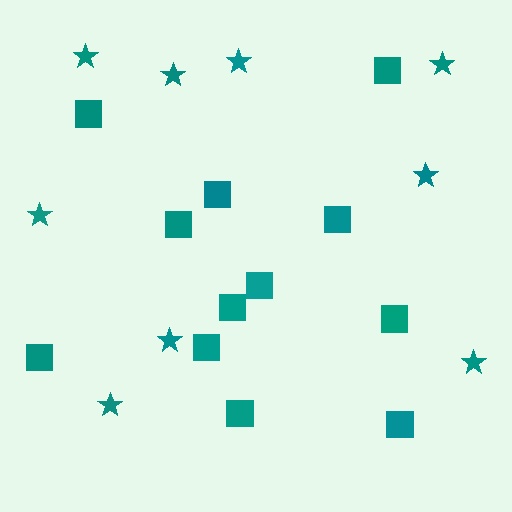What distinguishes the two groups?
There are 2 groups: one group of squares (12) and one group of stars (9).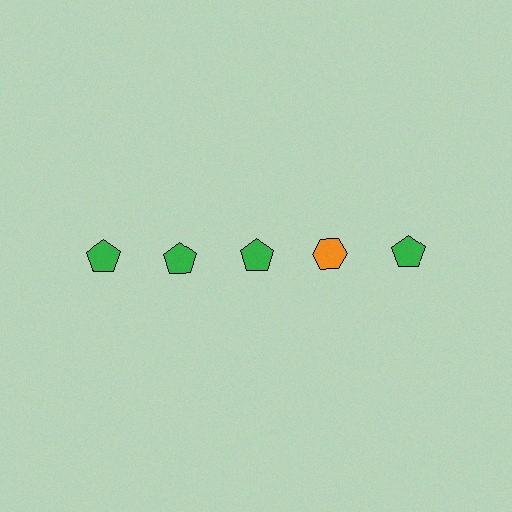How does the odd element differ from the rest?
It differs in both color (orange instead of green) and shape (hexagon instead of pentagon).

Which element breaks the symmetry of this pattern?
The orange hexagon in the top row, second from right column breaks the symmetry. All other shapes are green pentagons.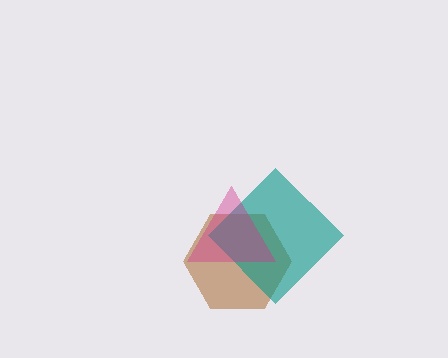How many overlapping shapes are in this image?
There are 3 overlapping shapes in the image.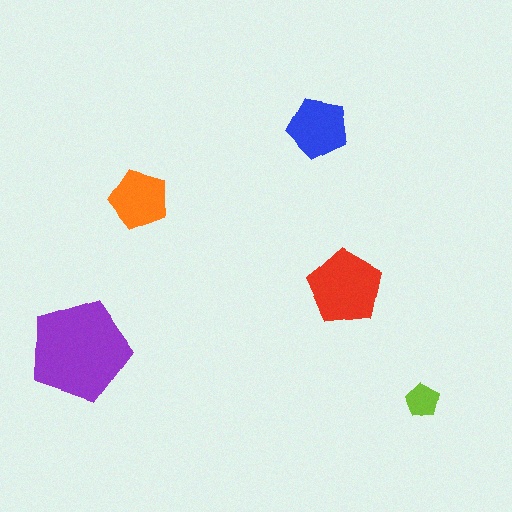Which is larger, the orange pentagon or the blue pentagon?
The blue one.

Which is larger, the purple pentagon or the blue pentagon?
The purple one.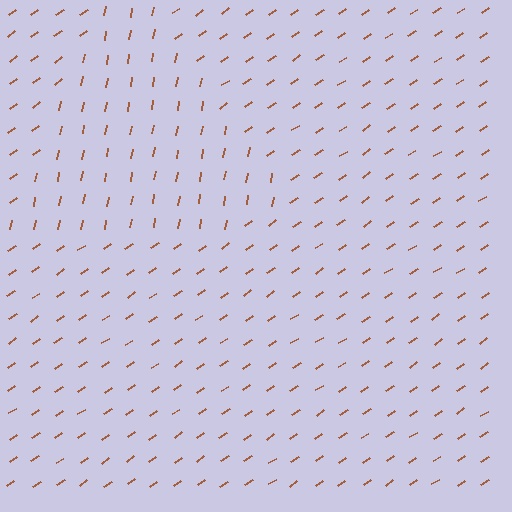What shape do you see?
I see a triangle.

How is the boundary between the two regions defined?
The boundary is defined purely by a change in line orientation (approximately 45 degrees difference). All lines are the same color and thickness.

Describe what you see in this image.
The image is filled with small brown line segments. A triangle region in the image has lines oriented differently from the surrounding lines, creating a visible texture boundary.